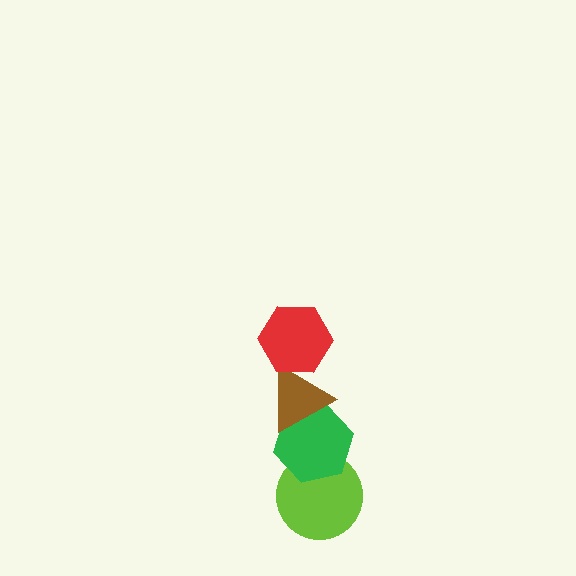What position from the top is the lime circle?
The lime circle is 4th from the top.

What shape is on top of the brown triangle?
The red hexagon is on top of the brown triangle.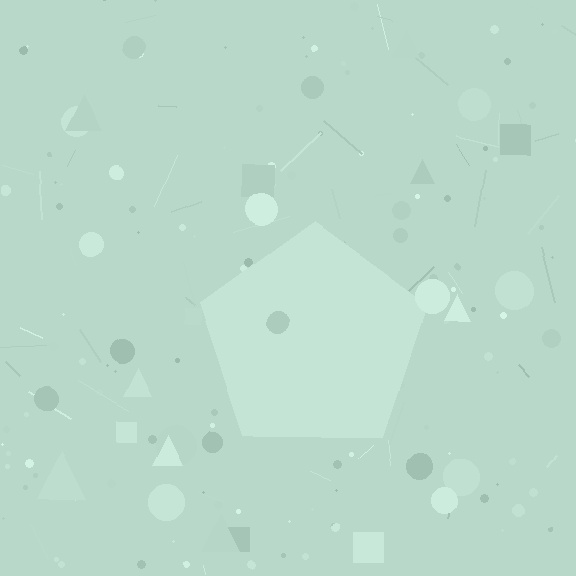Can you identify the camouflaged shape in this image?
The camouflaged shape is a pentagon.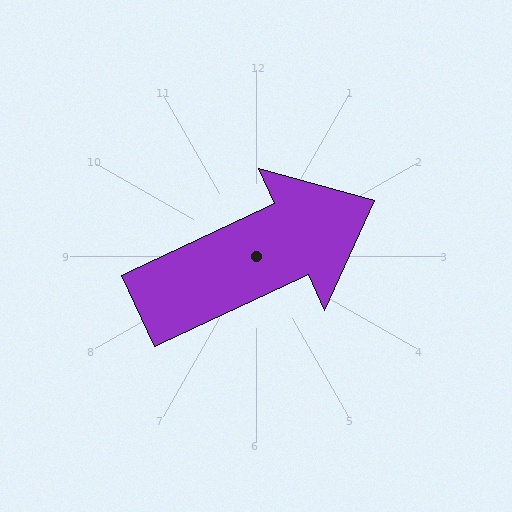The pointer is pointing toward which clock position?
Roughly 2 o'clock.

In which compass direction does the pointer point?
Northeast.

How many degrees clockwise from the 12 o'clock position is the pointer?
Approximately 65 degrees.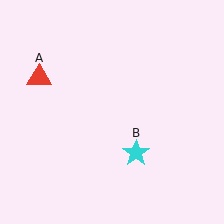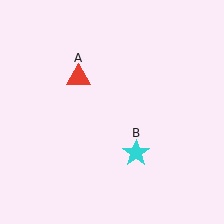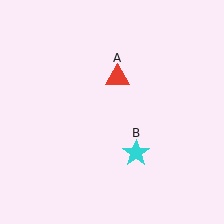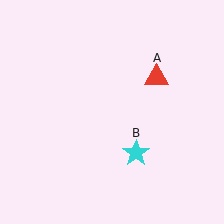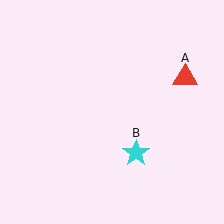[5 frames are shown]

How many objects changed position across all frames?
1 object changed position: red triangle (object A).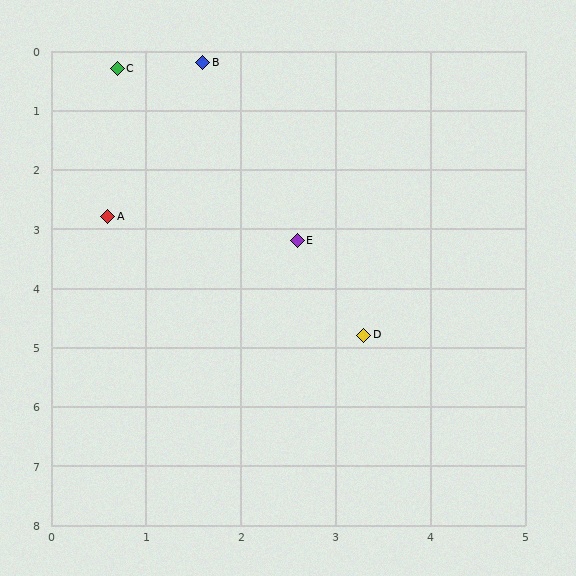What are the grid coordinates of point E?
Point E is at approximately (2.6, 3.2).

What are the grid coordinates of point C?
Point C is at approximately (0.7, 0.3).